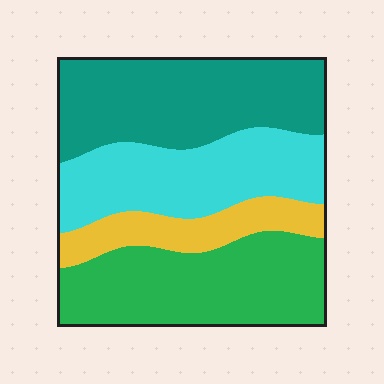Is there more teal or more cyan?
Teal.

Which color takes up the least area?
Yellow, at roughly 15%.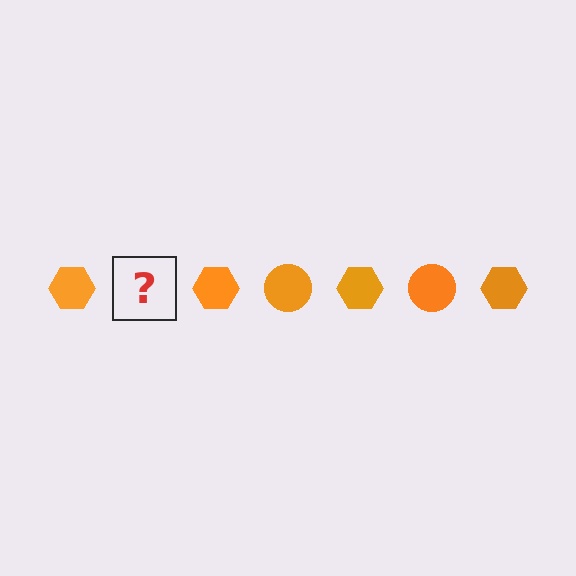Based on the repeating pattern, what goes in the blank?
The blank should be an orange circle.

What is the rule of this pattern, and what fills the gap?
The rule is that the pattern cycles through hexagon, circle shapes in orange. The gap should be filled with an orange circle.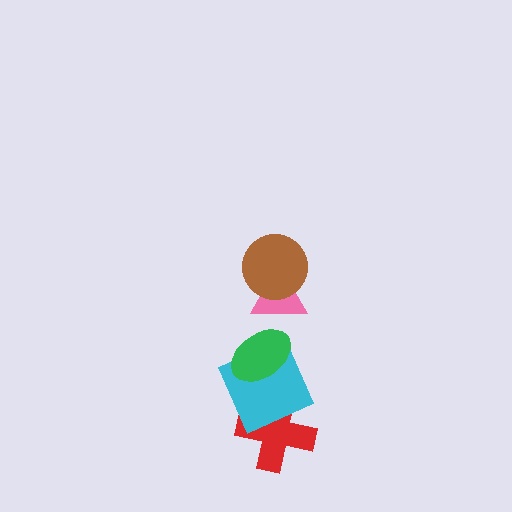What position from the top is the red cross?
The red cross is 5th from the top.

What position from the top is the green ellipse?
The green ellipse is 3rd from the top.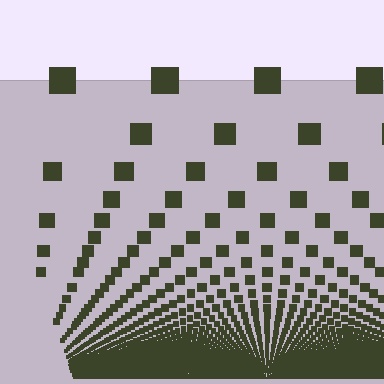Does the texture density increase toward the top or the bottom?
Density increases toward the bottom.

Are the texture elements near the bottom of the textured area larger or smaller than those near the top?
Smaller. The gradient is inverted — elements near the bottom are smaller and denser.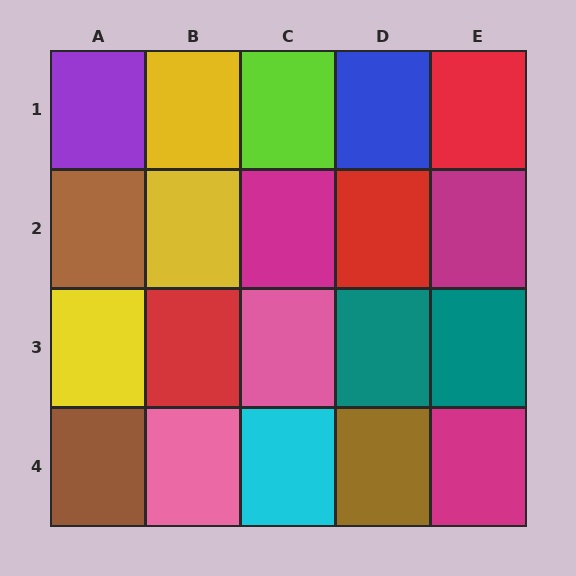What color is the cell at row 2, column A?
Brown.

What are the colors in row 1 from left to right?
Purple, yellow, lime, blue, red.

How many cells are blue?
1 cell is blue.